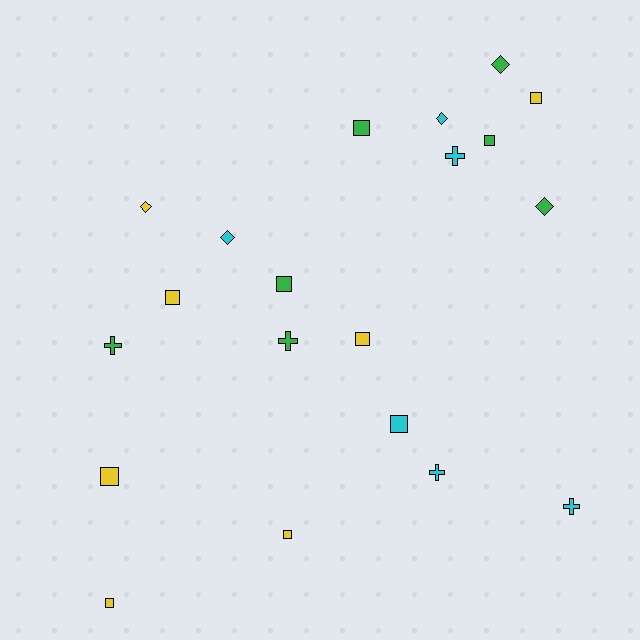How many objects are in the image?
There are 20 objects.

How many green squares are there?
There are 3 green squares.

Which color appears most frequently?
Yellow, with 7 objects.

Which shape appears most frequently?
Square, with 10 objects.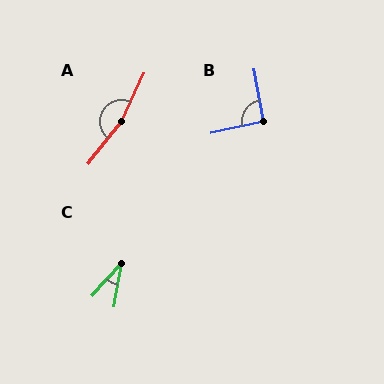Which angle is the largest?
A, at approximately 167 degrees.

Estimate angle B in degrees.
Approximately 92 degrees.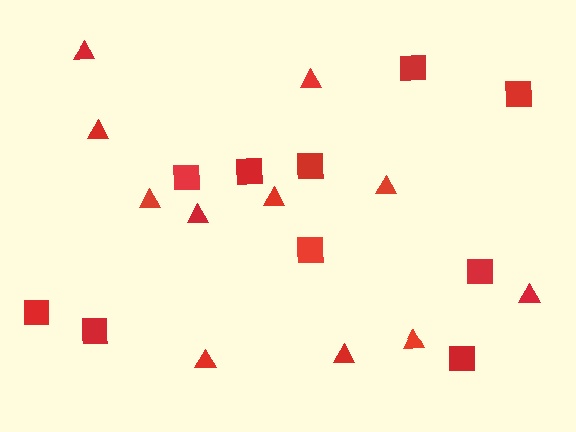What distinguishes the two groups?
There are 2 groups: one group of triangles (11) and one group of squares (10).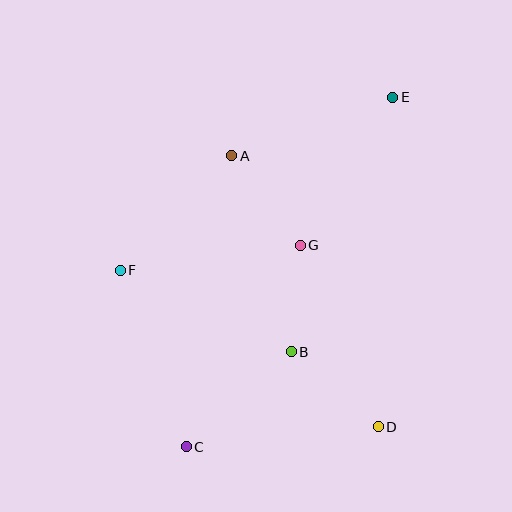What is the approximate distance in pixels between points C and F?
The distance between C and F is approximately 188 pixels.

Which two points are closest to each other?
Points B and G are closest to each other.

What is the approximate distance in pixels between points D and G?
The distance between D and G is approximately 197 pixels.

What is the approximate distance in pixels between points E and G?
The distance between E and G is approximately 174 pixels.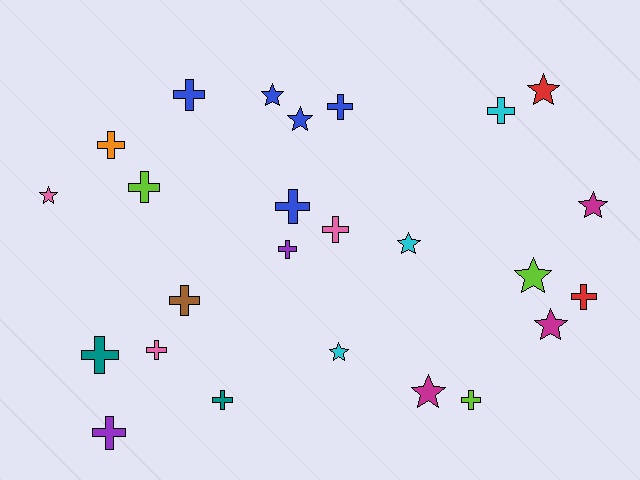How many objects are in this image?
There are 25 objects.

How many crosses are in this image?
There are 15 crosses.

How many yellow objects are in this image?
There are no yellow objects.